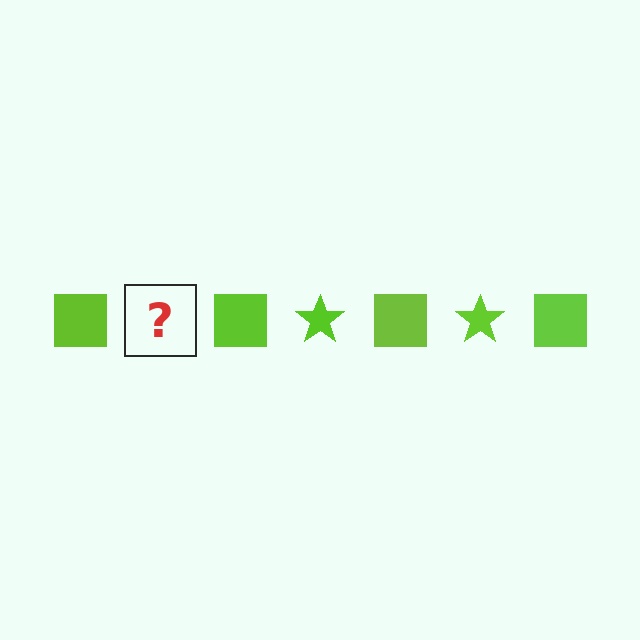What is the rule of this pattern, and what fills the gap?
The rule is that the pattern cycles through square, star shapes in lime. The gap should be filled with a lime star.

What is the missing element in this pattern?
The missing element is a lime star.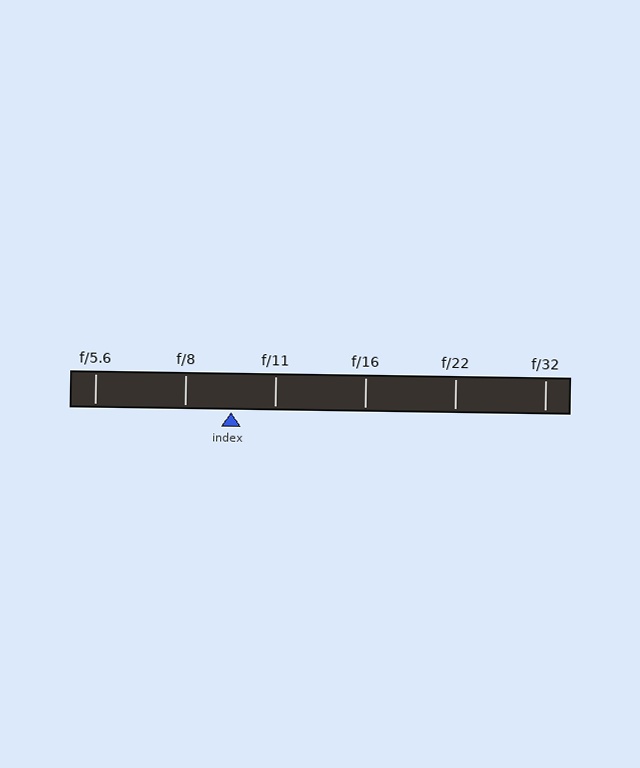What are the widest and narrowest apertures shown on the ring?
The widest aperture shown is f/5.6 and the narrowest is f/32.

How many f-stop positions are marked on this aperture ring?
There are 6 f-stop positions marked.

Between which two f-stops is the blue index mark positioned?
The index mark is between f/8 and f/11.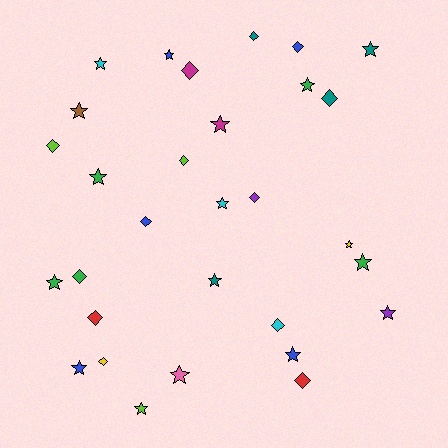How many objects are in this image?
There are 30 objects.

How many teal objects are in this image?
There are 4 teal objects.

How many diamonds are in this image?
There are 13 diamonds.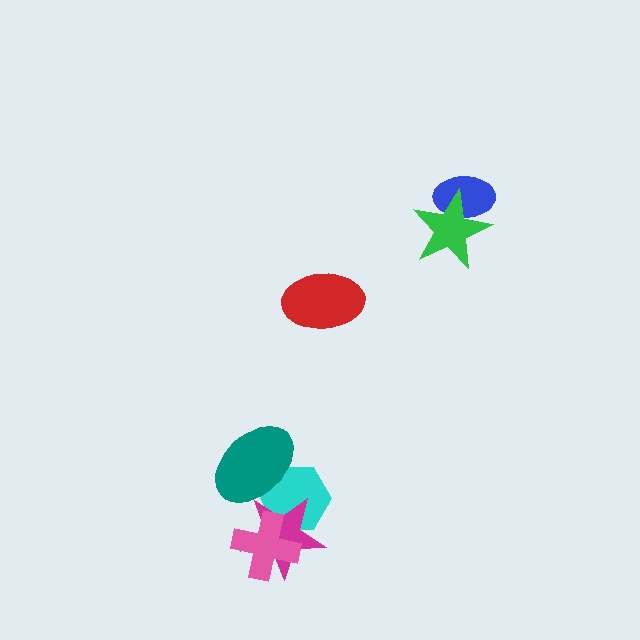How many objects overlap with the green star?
1 object overlaps with the green star.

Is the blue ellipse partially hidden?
Yes, it is partially covered by another shape.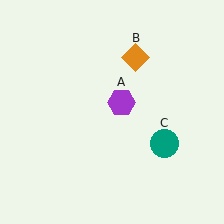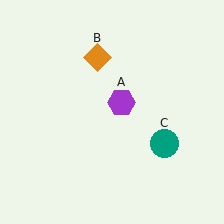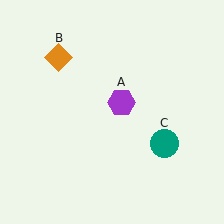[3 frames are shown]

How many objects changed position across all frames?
1 object changed position: orange diamond (object B).